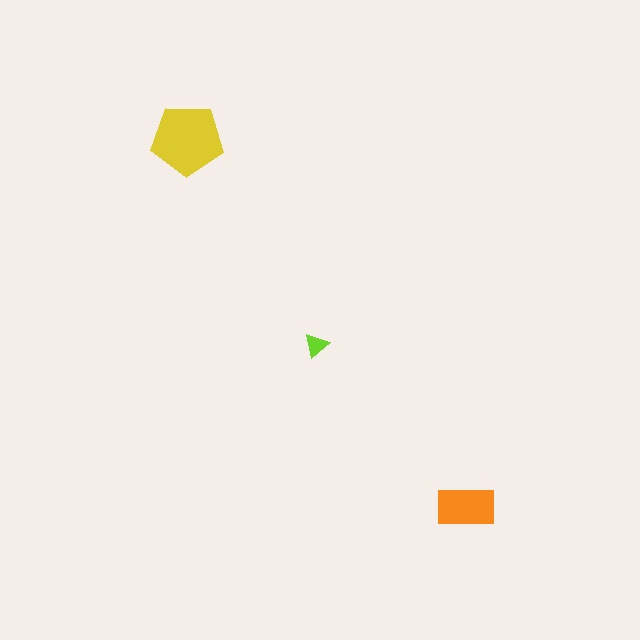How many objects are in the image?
There are 3 objects in the image.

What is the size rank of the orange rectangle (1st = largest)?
2nd.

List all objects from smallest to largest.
The lime triangle, the orange rectangle, the yellow pentagon.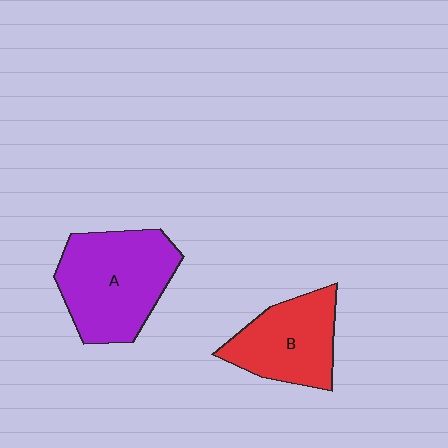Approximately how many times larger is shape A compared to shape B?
Approximately 1.3 times.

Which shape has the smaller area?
Shape B (red).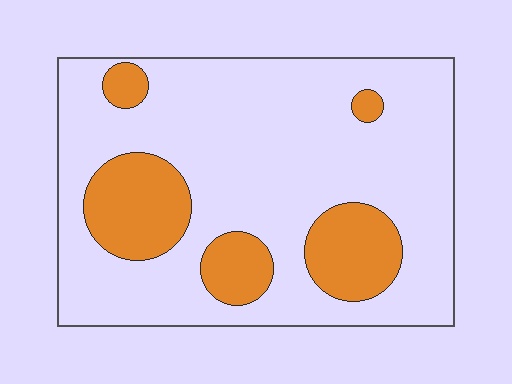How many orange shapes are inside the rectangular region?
5.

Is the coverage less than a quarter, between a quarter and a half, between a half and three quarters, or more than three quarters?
Less than a quarter.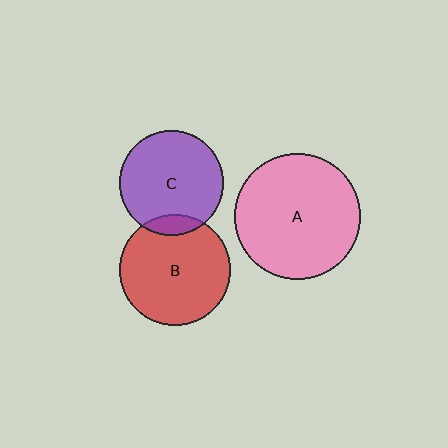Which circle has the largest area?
Circle A (pink).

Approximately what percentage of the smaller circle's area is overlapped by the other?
Approximately 10%.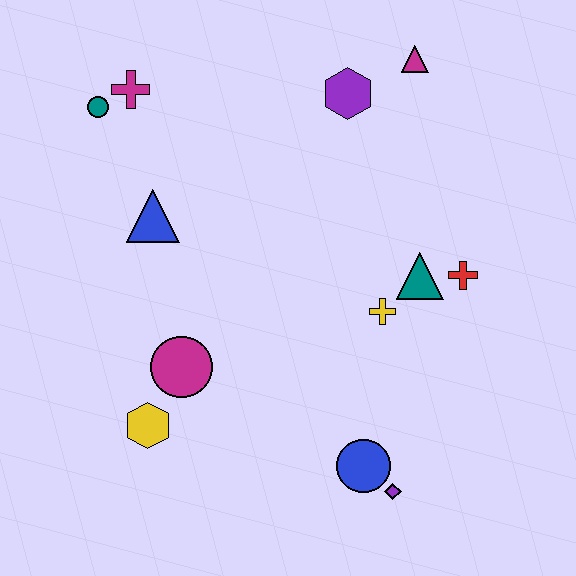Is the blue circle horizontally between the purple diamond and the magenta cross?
Yes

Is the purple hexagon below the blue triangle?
No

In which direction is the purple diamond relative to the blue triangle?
The purple diamond is below the blue triangle.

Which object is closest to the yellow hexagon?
The magenta circle is closest to the yellow hexagon.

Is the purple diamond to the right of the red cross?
No